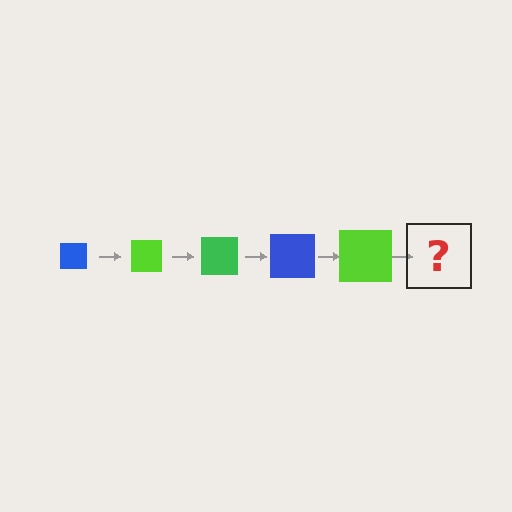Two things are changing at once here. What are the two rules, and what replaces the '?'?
The two rules are that the square grows larger each step and the color cycles through blue, lime, and green. The '?' should be a green square, larger than the previous one.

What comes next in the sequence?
The next element should be a green square, larger than the previous one.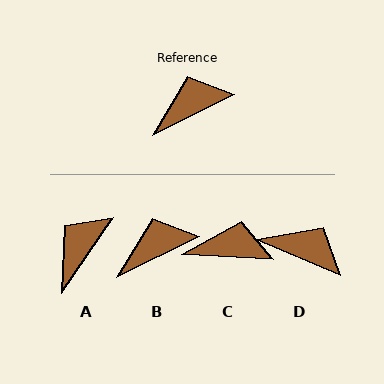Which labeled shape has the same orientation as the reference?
B.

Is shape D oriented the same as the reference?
No, it is off by about 49 degrees.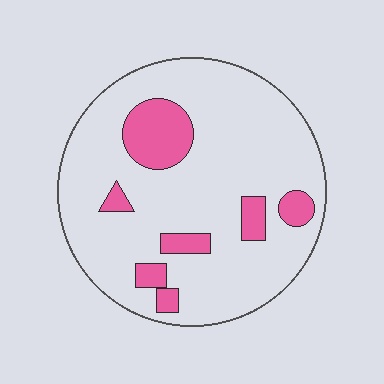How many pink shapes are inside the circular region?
7.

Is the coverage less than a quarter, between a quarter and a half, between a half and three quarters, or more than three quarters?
Less than a quarter.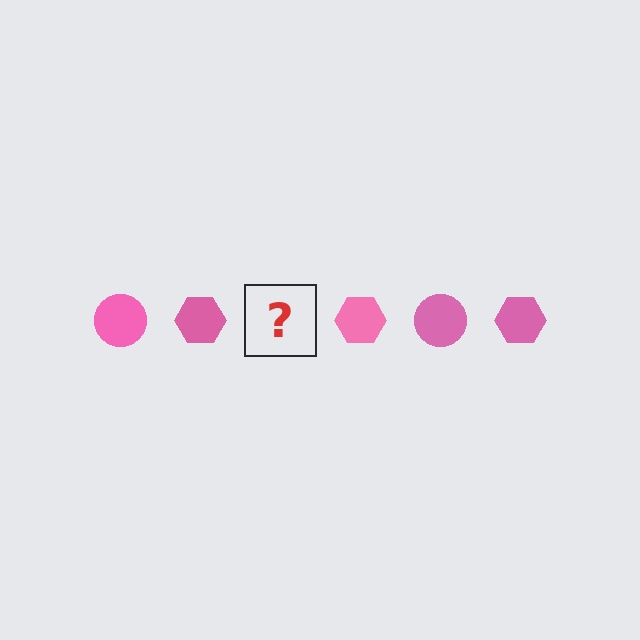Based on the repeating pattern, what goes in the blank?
The blank should be a pink circle.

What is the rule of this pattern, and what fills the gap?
The rule is that the pattern cycles through circle, hexagon shapes in pink. The gap should be filled with a pink circle.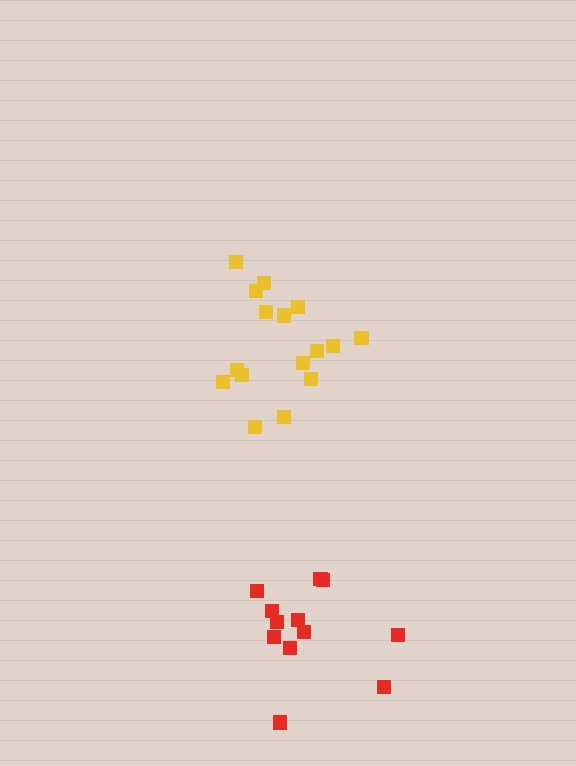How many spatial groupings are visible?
There are 2 spatial groupings.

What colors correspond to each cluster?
The clusters are colored: red, yellow.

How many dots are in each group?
Group 1: 12 dots, Group 2: 16 dots (28 total).